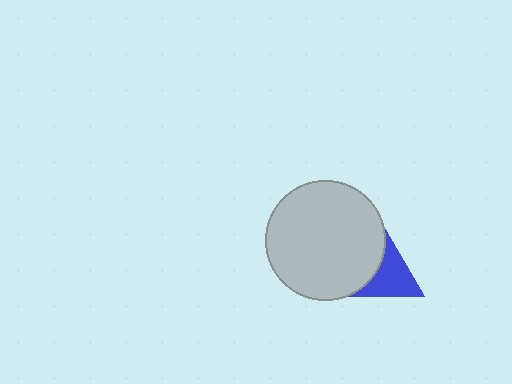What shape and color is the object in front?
The object in front is a light gray circle.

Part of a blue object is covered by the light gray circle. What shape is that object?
It is a triangle.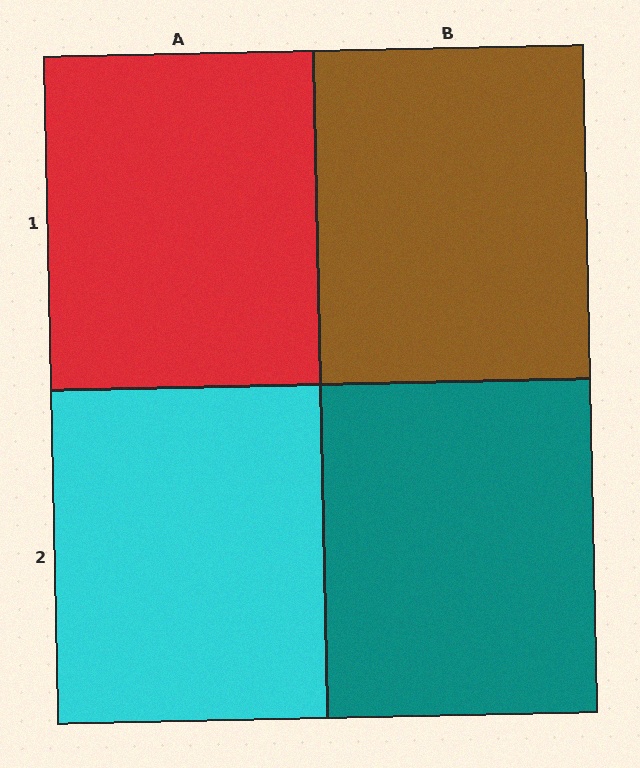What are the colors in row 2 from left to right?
Cyan, teal.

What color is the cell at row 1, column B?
Brown.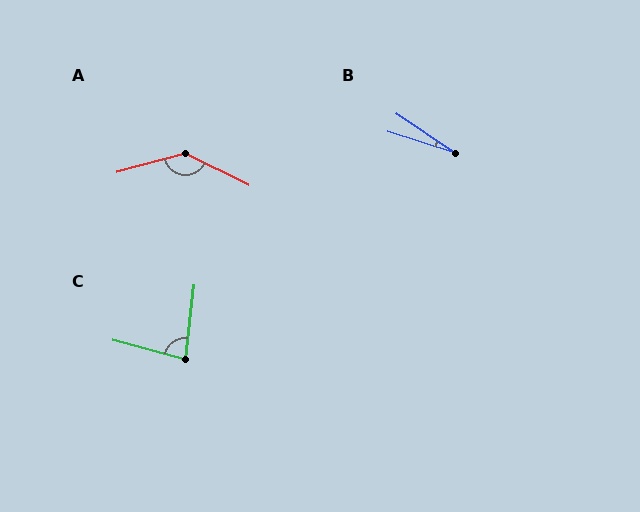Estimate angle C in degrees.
Approximately 81 degrees.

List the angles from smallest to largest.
B (16°), C (81°), A (139°).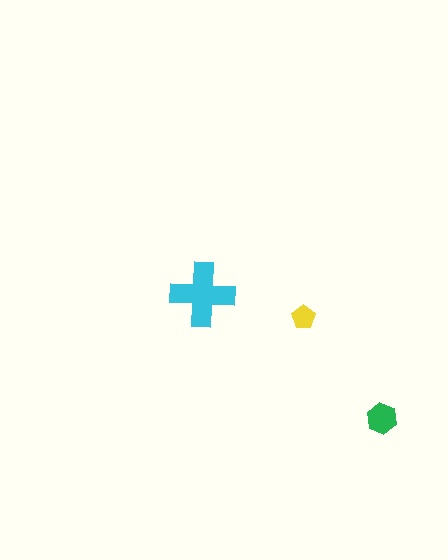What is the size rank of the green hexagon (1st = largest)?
2nd.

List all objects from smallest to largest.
The yellow pentagon, the green hexagon, the cyan cross.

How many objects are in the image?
There are 3 objects in the image.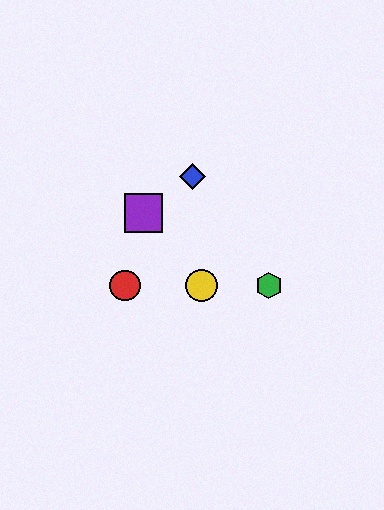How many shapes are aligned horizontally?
3 shapes (the red circle, the green hexagon, the yellow circle) are aligned horizontally.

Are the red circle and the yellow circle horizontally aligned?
Yes, both are at y≈285.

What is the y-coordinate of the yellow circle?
The yellow circle is at y≈285.